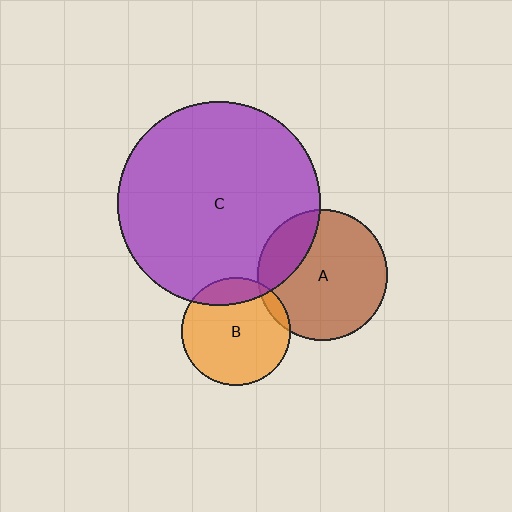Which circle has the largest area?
Circle C (purple).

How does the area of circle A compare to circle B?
Approximately 1.5 times.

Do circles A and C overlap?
Yes.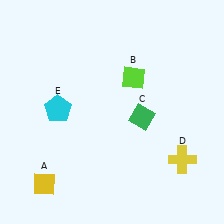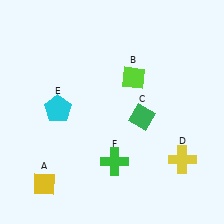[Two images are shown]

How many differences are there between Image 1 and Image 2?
There is 1 difference between the two images.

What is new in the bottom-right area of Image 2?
A green cross (F) was added in the bottom-right area of Image 2.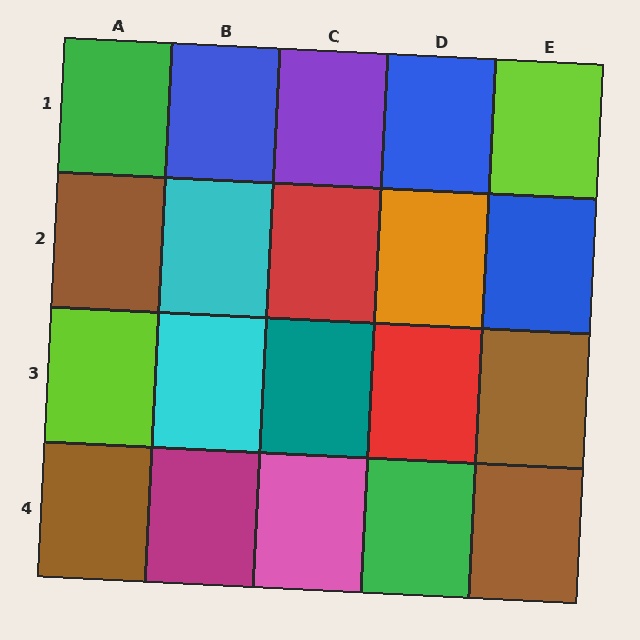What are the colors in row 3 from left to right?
Lime, cyan, teal, red, brown.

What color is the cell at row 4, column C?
Pink.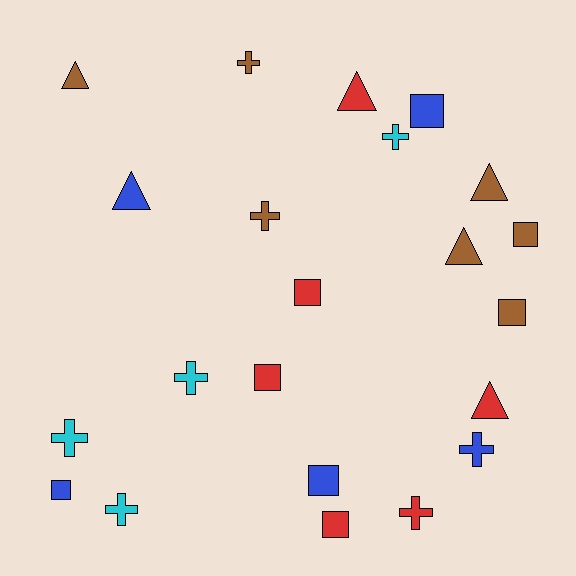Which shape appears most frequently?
Square, with 8 objects.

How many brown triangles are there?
There are 3 brown triangles.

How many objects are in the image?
There are 22 objects.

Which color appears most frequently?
Brown, with 7 objects.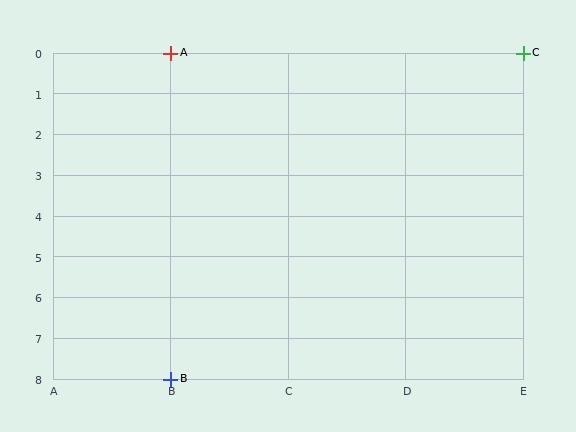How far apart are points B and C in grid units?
Points B and C are 3 columns and 8 rows apart (about 8.5 grid units diagonally).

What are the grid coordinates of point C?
Point C is at grid coordinates (E, 0).